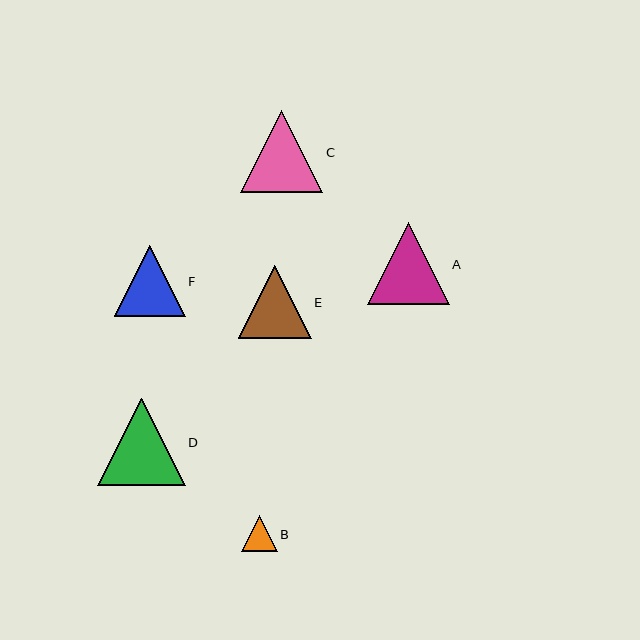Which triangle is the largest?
Triangle D is the largest with a size of approximately 88 pixels.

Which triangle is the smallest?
Triangle B is the smallest with a size of approximately 36 pixels.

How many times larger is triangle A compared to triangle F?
Triangle A is approximately 1.2 times the size of triangle F.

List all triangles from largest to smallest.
From largest to smallest: D, A, C, E, F, B.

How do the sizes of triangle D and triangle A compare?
Triangle D and triangle A are approximately the same size.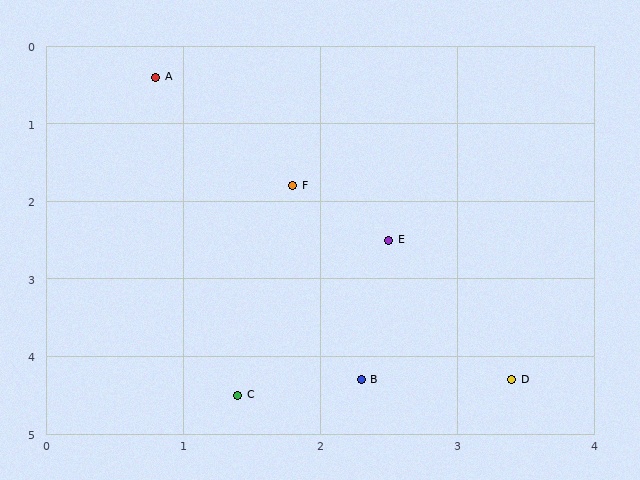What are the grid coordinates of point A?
Point A is at approximately (0.8, 0.4).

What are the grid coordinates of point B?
Point B is at approximately (2.3, 4.3).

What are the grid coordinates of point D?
Point D is at approximately (3.4, 4.3).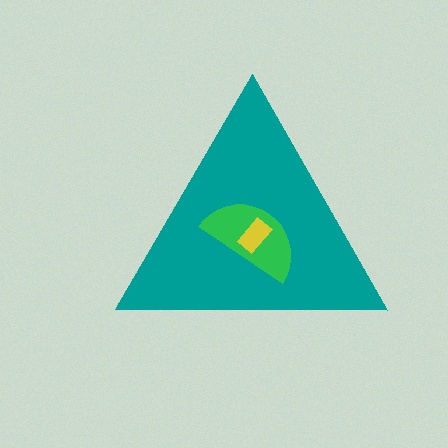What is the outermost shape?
The teal triangle.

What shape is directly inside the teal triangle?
The green semicircle.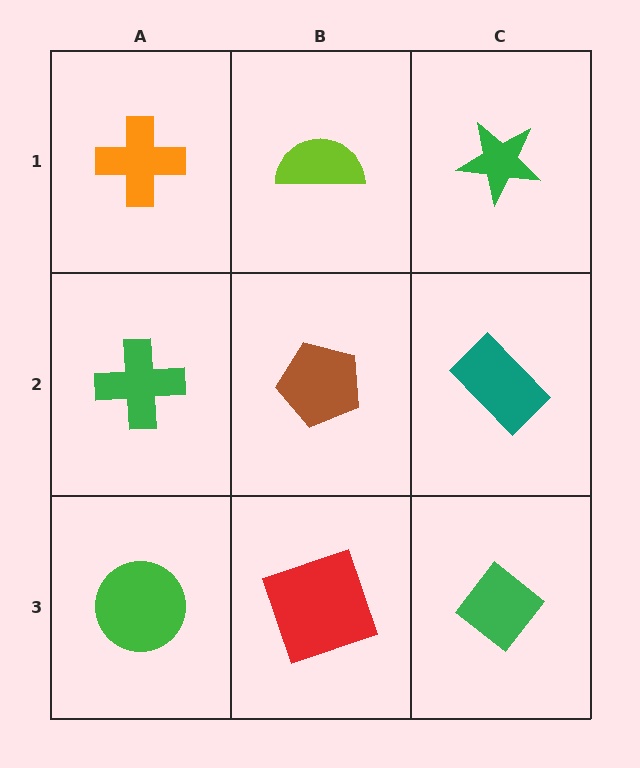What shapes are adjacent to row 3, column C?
A teal rectangle (row 2, column C), a red square (row 3, column B).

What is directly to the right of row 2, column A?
A brown pentagon.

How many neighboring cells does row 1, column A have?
2.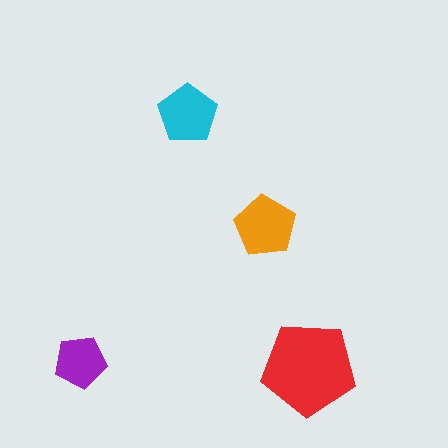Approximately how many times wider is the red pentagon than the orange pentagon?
About 1.5 times wider.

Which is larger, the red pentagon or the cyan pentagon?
The red one.